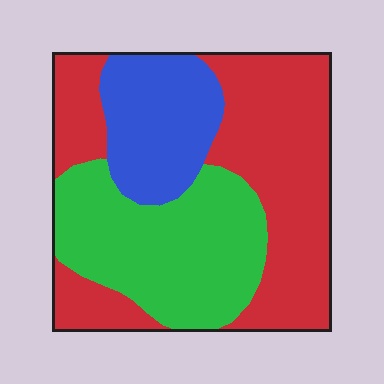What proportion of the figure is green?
Green takes up between a quarter and a half of the figure.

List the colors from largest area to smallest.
From largest to smallest: red, green, blue.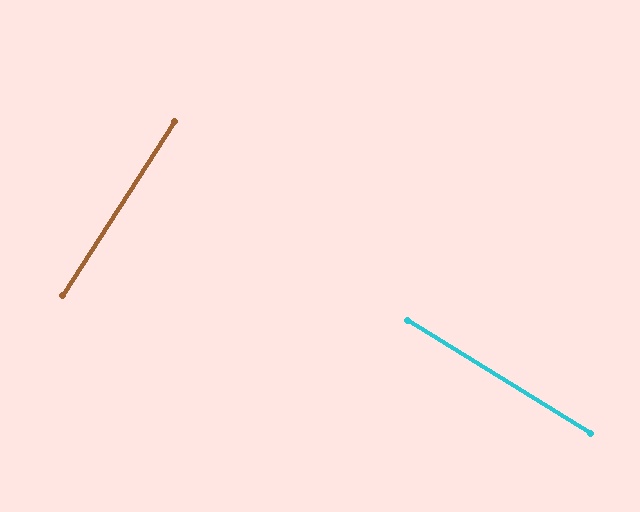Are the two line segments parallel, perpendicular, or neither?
Perpendicular — they meet at approximately 89°.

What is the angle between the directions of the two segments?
Approximately 89 degrees.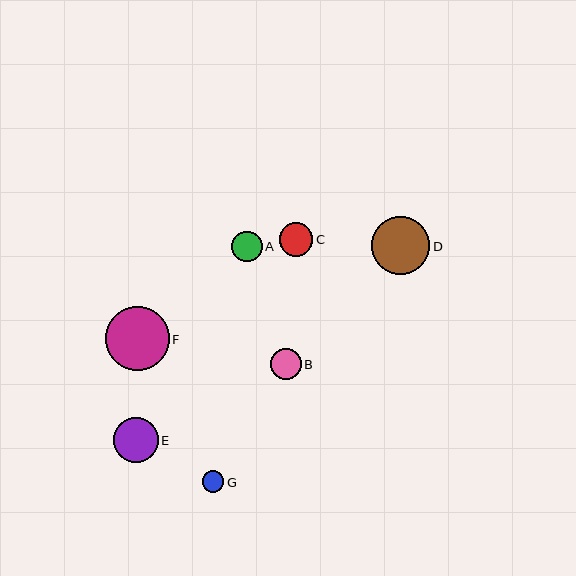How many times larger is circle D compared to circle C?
Circle D is approximately 1.7 times the size of circle C.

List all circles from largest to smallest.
From largest to smallest: F, D, E, C, B, A, G.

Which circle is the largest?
Circle F is the largest with a size of approximately 64 pixels.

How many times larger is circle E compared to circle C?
Circle E is approximately 1.3 times the size of circle C.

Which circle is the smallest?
Circle G is the smallest with a size of approximately 21 pixels.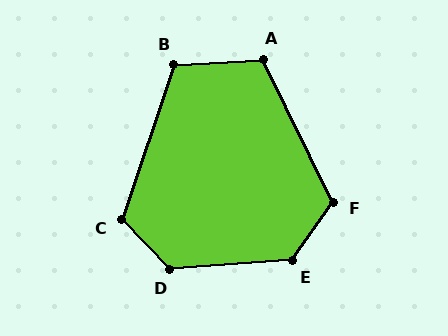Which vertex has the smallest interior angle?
B, at approximately 112 degrees.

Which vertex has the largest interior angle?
D, at approximately 130 degrees.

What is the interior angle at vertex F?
Approximately 118 degrees (obtuse).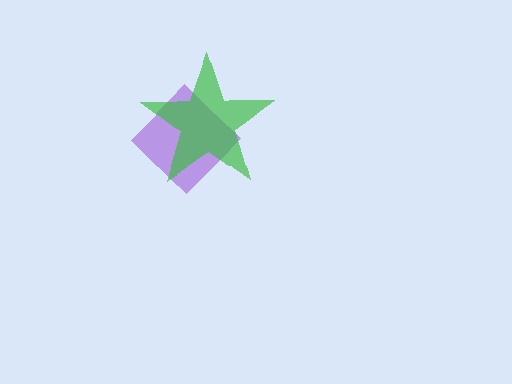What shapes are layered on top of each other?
The layered shapes are: a purple diamond, a green star.